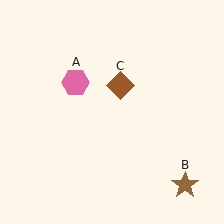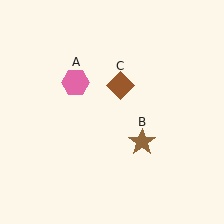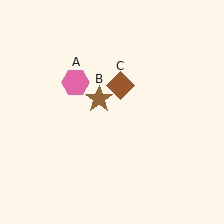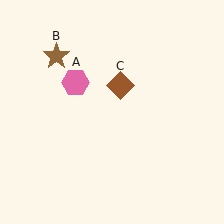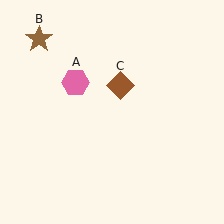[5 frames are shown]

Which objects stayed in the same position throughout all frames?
Pink hexagon (object A) and brown diamond (object C) remained stationary.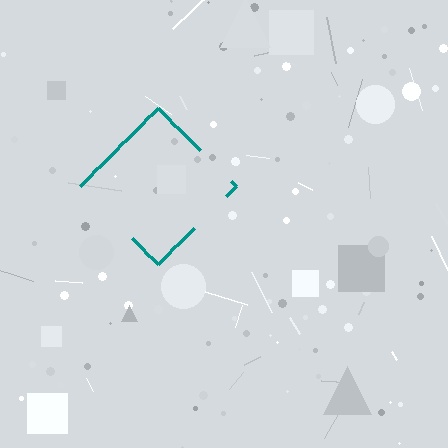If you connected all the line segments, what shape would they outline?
They would outline a diamond.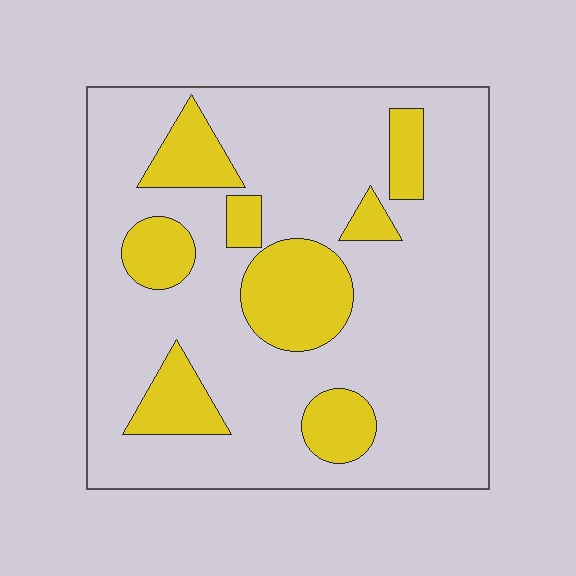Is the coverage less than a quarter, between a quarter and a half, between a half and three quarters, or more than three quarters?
Less than a quarter.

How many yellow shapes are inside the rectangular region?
8.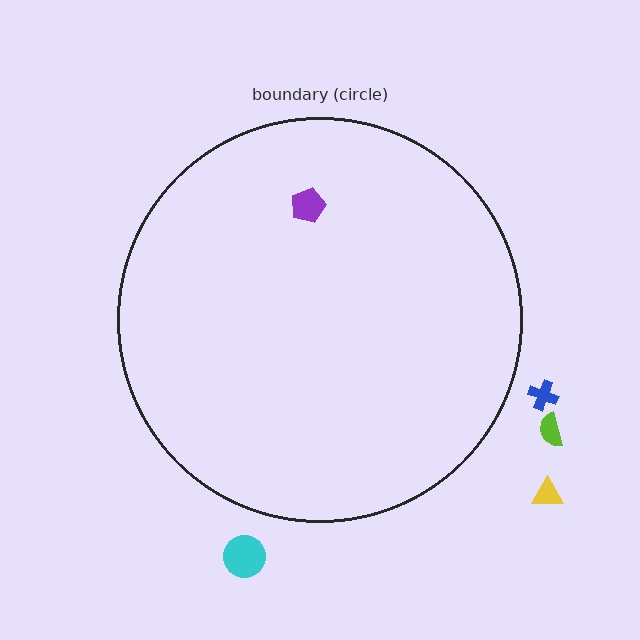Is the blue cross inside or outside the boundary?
Outside.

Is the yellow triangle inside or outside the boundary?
Outside.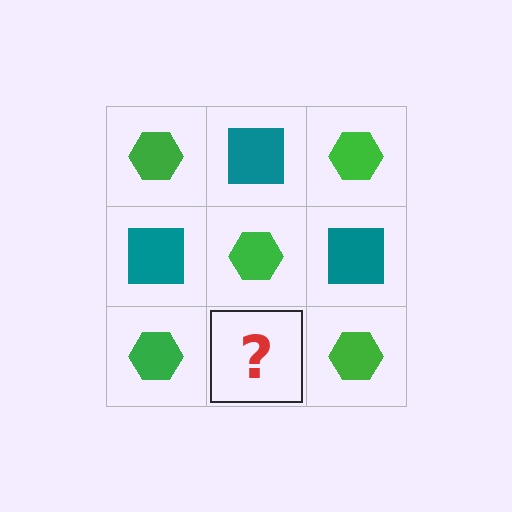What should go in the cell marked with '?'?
The missing cell should contain a teal square.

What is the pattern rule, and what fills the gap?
The rule is that it alternates green hexagon and teal square in a checkerboard pattern. The gap should be filled with a teal square.